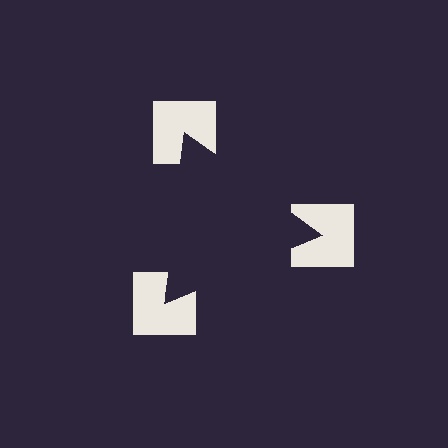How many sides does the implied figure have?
3 sides.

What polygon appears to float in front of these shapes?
An illusory triangle — its edges are inferred from the aligned wedge cuts in the notched squares, not physically drawn.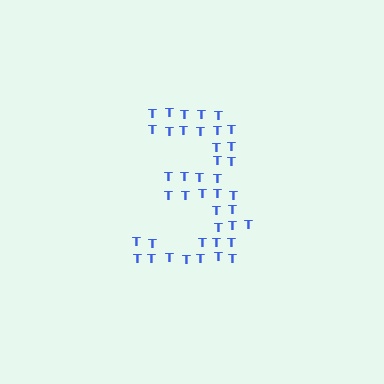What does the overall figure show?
The overall figure shows the digit 3.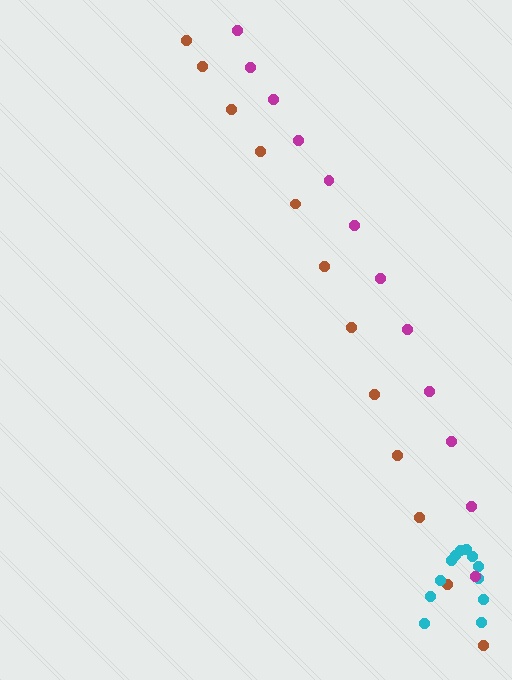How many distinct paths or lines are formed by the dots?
There are 3 distinct paths.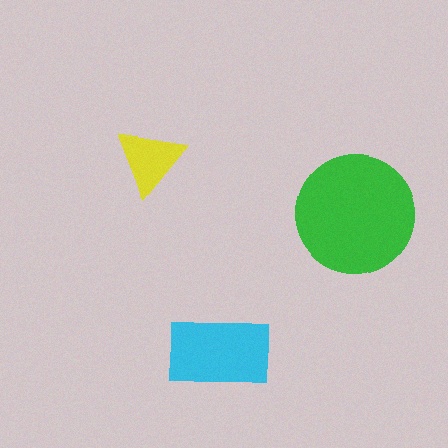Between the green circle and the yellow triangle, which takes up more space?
The green circle.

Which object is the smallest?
The yellow triangle.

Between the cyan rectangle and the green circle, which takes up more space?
The green circle.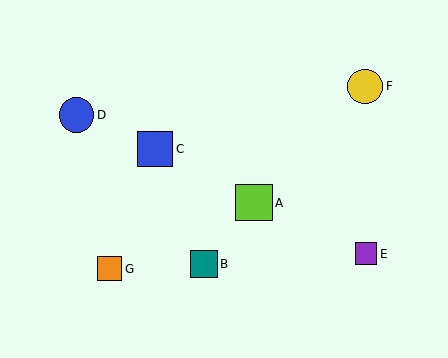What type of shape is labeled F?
Shape F is a yellow circle.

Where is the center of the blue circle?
The center of the blue circle is at (77, 115).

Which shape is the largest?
The lime square (labeled A) is the largest.